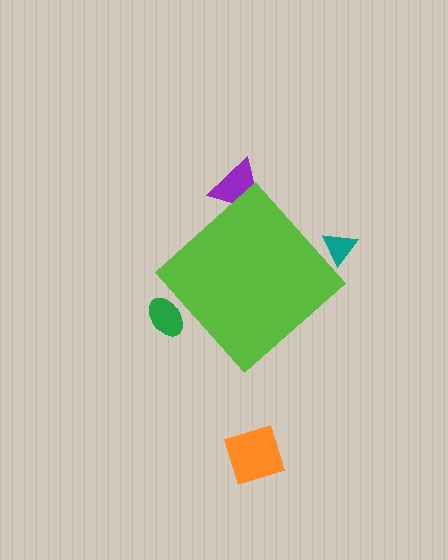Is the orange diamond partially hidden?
No, the orange diamond is fully visible.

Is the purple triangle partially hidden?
Yes, the purple triangle is partially hidden behind the lime diamond.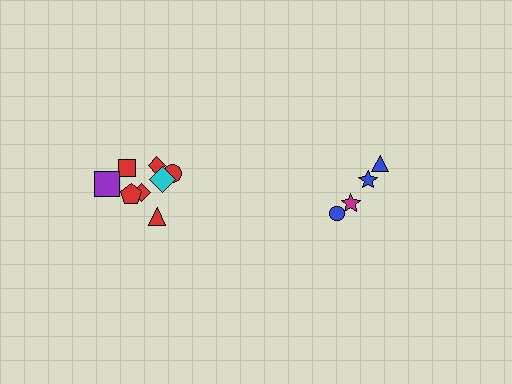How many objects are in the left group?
There are 8 objects.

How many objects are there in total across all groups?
There are 12 objects.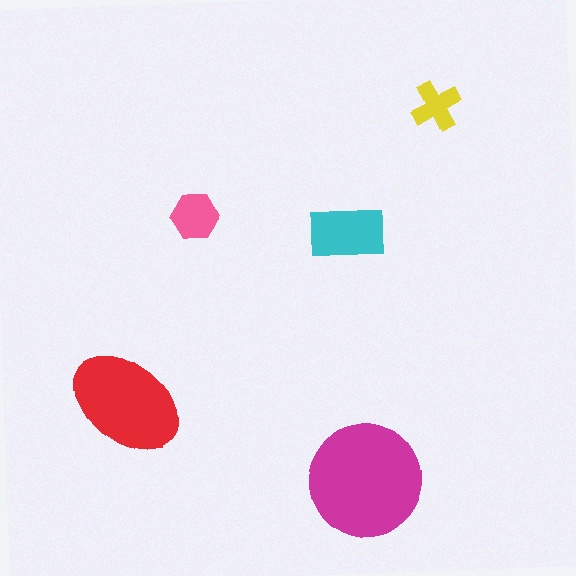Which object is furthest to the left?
The red ellipse is leftmost.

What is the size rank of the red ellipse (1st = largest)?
2nd.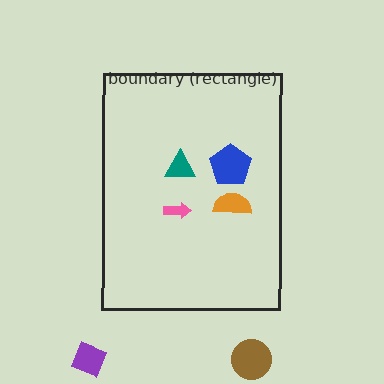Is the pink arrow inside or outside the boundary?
Inside.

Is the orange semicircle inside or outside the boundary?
Inside.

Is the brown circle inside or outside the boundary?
Outside.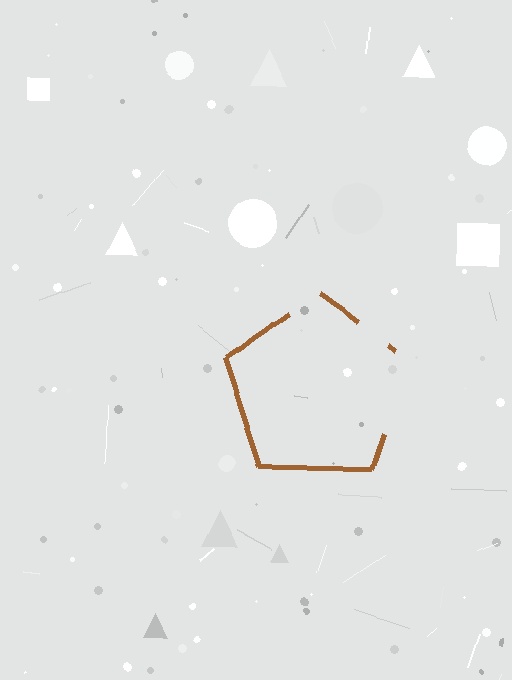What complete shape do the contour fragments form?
The contour fragments form a pentagon.